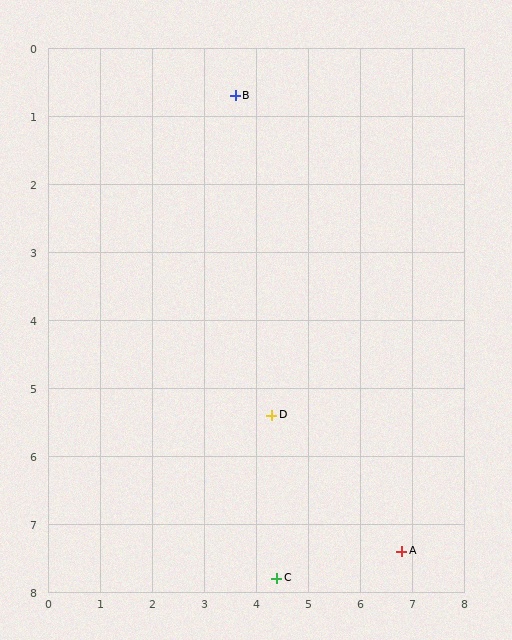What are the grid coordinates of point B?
Point B is at approximately (3.6, 0.7).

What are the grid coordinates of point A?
Point A is at approximately (6.8, 7.4).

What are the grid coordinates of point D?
Point D is at approximately (4.3, 5.4).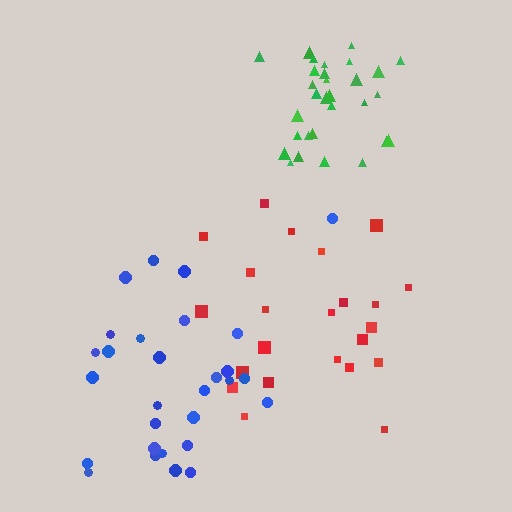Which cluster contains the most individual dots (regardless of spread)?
Green (30).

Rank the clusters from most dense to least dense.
green, blue, red.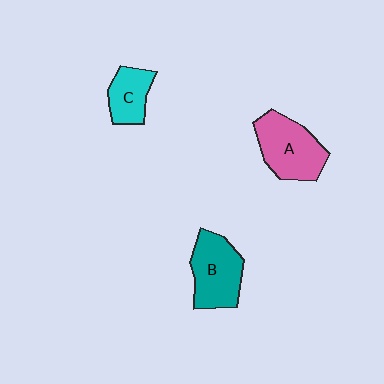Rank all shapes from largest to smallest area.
From largest to smallest: A (pink), B (teal), C (cyan).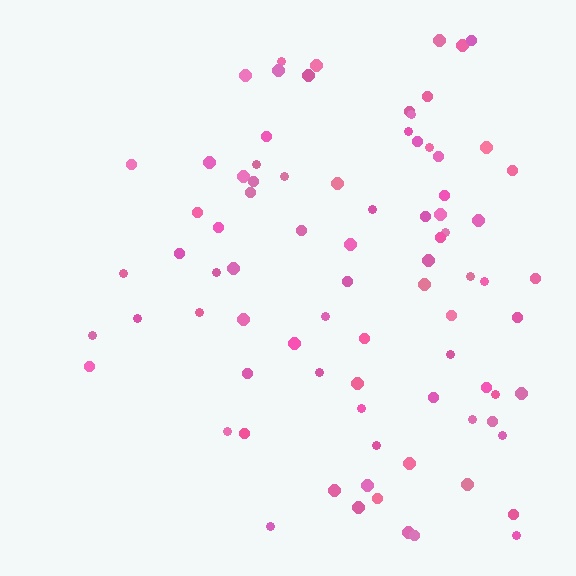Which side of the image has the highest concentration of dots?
The right.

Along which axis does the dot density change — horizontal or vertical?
Horizontal.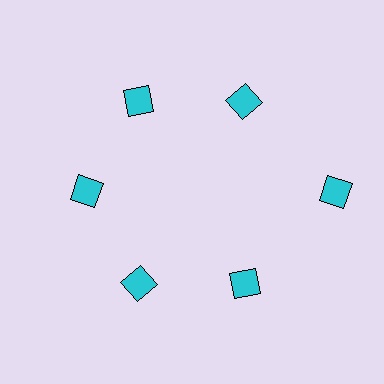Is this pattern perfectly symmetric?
No. The 6 cyan diamonds are arranged in a ring, but one element near the 3 o'clock position is pushed outward from the center, breaking the 6-fold rotational symmetry.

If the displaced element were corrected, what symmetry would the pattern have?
It would have 6-fold rotational symmetry — the pattern would map onto itself every 60 degrees.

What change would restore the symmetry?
The symmetry would be restored by moving it inward, back onto the ring so that all 6 diamonds sit at equal angles and equal distance from the center.